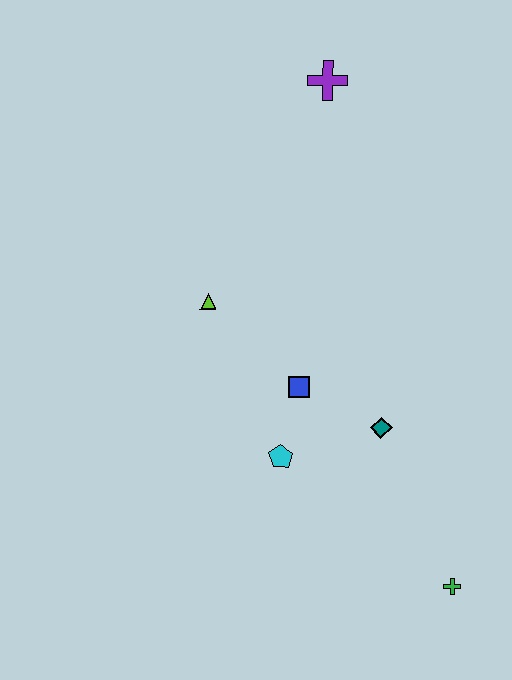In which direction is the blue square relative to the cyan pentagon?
The blue square is above the cyan pentagon.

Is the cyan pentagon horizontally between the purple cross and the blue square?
No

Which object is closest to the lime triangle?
The blue square is closest to the lime triangle.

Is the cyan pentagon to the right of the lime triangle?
Yes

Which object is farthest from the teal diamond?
The purple cross is farthest from the teal diamond.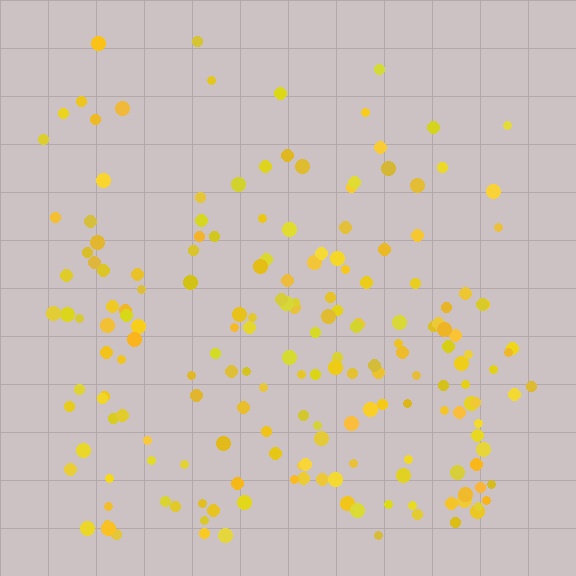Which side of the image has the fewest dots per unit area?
The top.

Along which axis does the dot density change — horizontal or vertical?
Vertical.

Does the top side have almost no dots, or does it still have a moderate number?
Still a moderate number, just noticeably fewer than the bottom.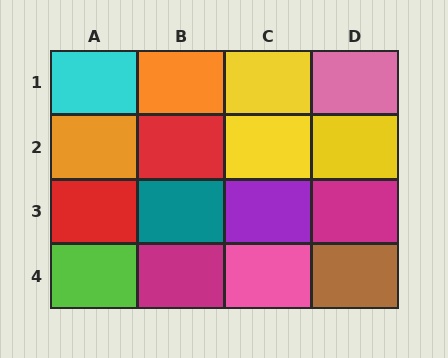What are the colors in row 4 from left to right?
Lime, magenta, pink, brown.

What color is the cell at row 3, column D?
Magenta.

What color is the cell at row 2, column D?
Yellow.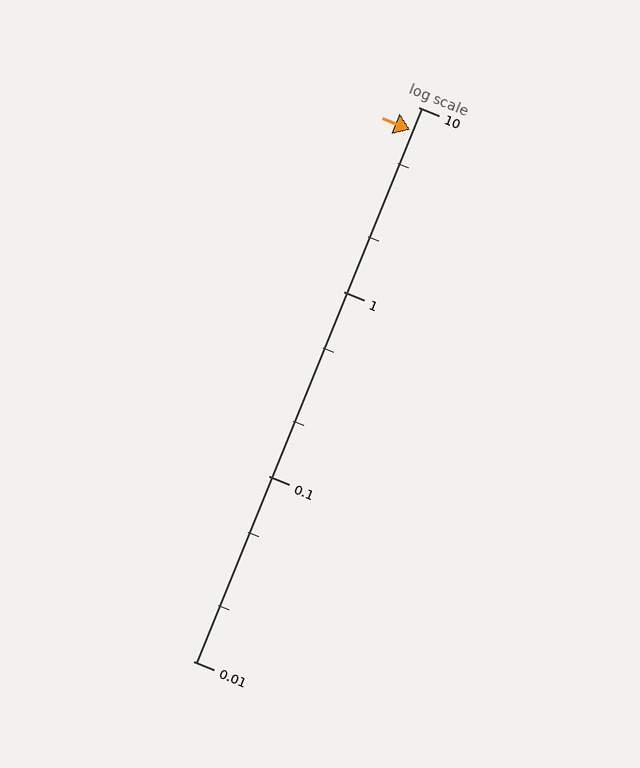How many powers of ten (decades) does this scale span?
The scale spans 3 decades, from 0.01 to 10.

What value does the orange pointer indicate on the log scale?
The pointer indicates approximately 7.5.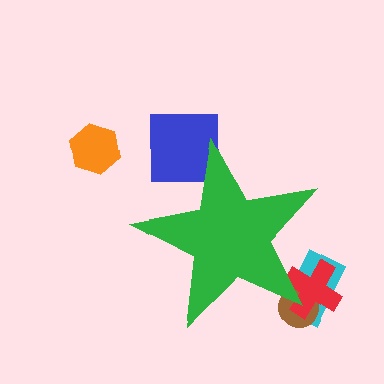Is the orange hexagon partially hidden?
No, the orange hexagon is fully visible.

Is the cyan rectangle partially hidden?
Yes, the cyan rectangle is partially hidden behind the green star.